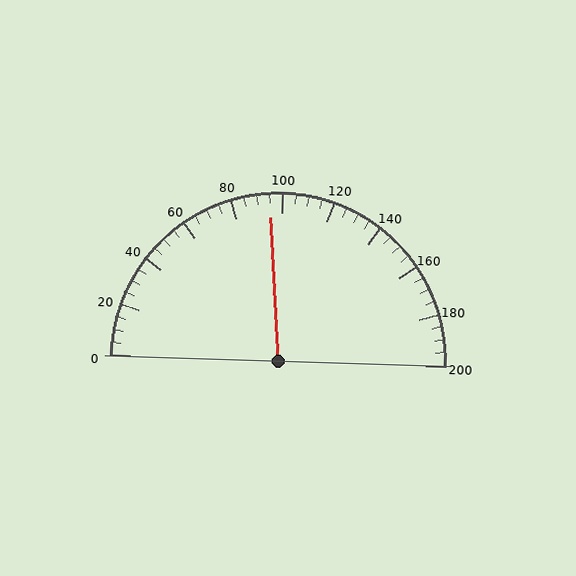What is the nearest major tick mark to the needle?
The nearest major tick mark is 100.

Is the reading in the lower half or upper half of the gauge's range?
The reading is in the lower half of the range (0 to 200).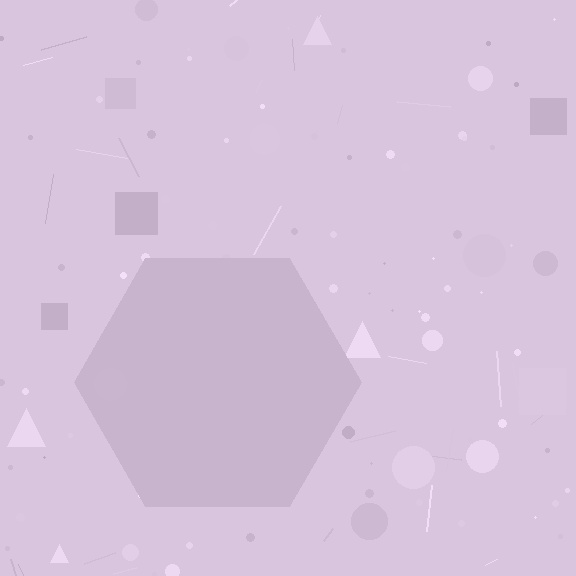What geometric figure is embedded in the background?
A hexagon is embedded in the background.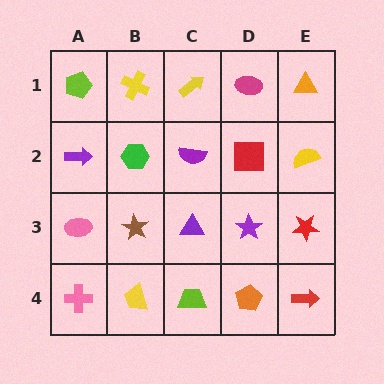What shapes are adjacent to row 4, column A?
A pink ellipse (row 3, column A), a yellow trapezoid (row 4, column B).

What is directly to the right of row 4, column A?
A yellow trapezoid.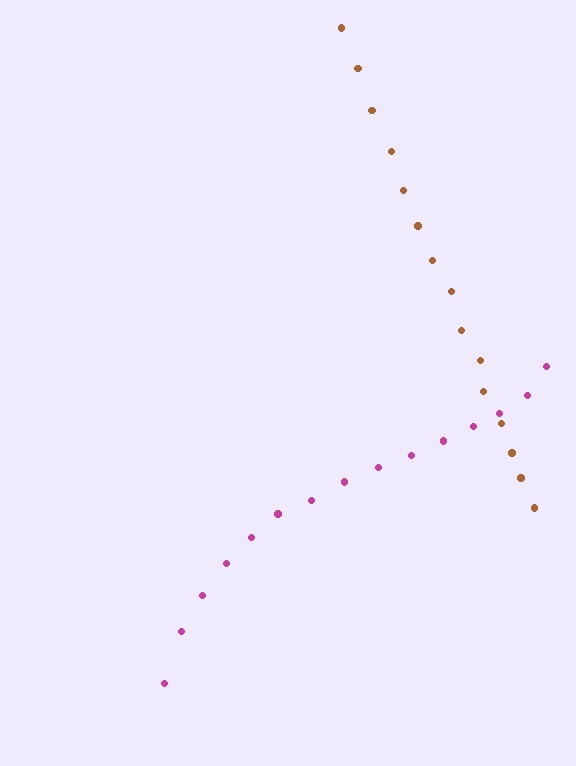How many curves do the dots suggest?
There are 2 distinct paths.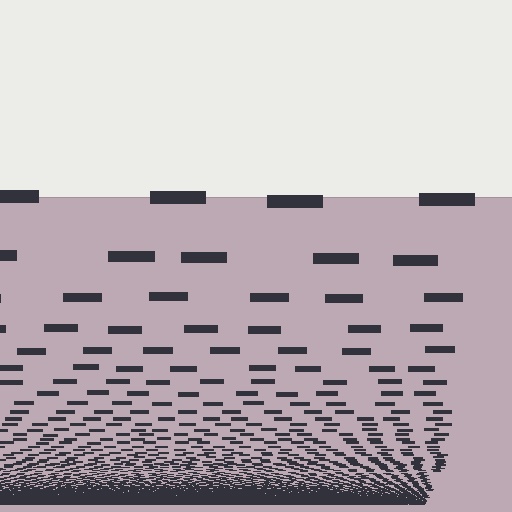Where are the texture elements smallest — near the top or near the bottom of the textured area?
Near the bottom.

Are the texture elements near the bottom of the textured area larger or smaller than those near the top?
Smaller. The gradient is inverted — elements near the bottom are smaller and denser.